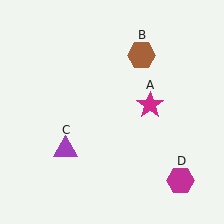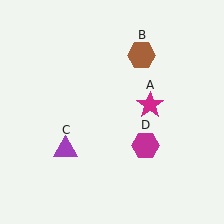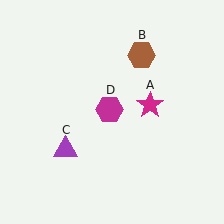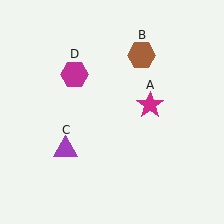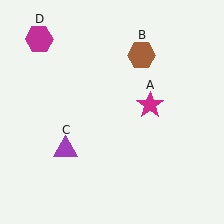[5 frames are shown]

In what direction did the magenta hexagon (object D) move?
The magenta hexagon (object D) moved up and to the left.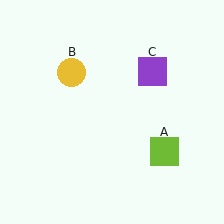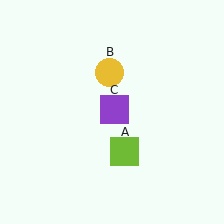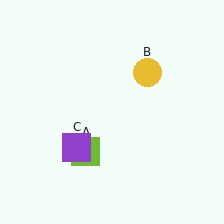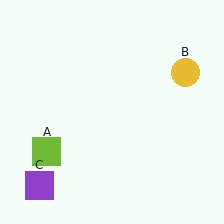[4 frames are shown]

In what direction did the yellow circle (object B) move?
The yellow circle (object B) moved right.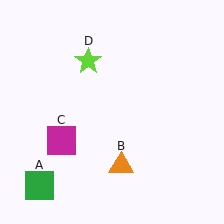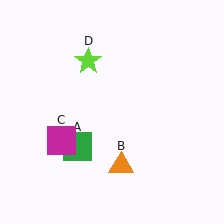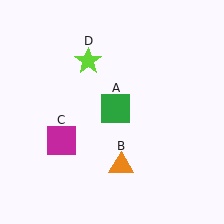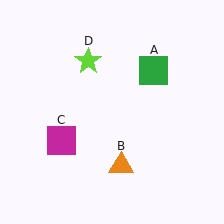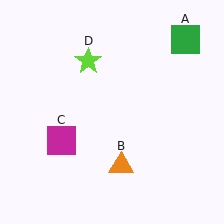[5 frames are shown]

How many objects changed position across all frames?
1 object changed position: green square (object A).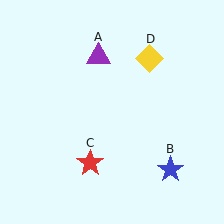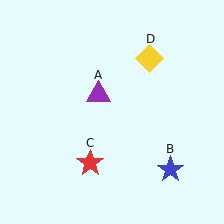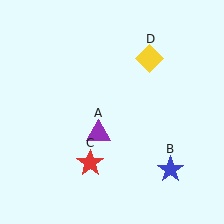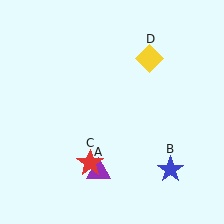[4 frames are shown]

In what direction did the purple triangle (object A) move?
The purple triangle (object A) moved down.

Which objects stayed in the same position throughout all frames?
Blue star (object B) and red star (object C) and yellow diamond (object D) remained stationary.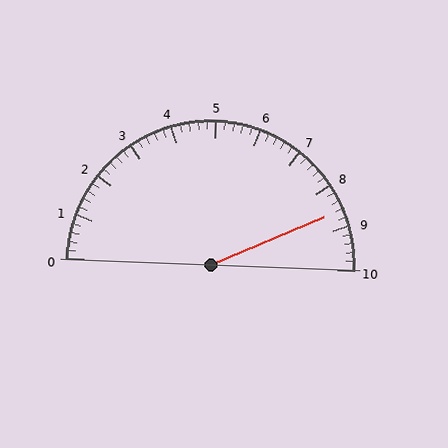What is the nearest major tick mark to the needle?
The nearest major tick mark is 9.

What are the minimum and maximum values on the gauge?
The gauge ranges from 0 to 10.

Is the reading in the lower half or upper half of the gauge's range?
The reading is in the upper half of the range (0 to 10).